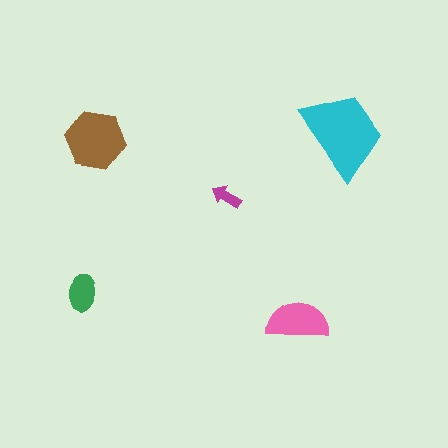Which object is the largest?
The cyan trapezoid.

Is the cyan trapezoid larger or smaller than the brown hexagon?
Larger.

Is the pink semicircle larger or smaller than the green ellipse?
Larger.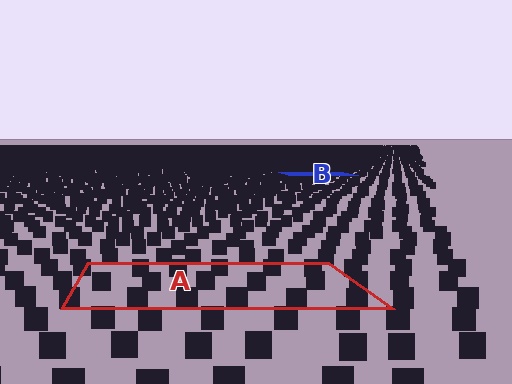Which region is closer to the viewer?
Region A is closer. The texture elements there are larger and more spread out.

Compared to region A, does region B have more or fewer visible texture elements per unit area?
Region B has more texture elements per unit area — they are packed more densely because it is farther away.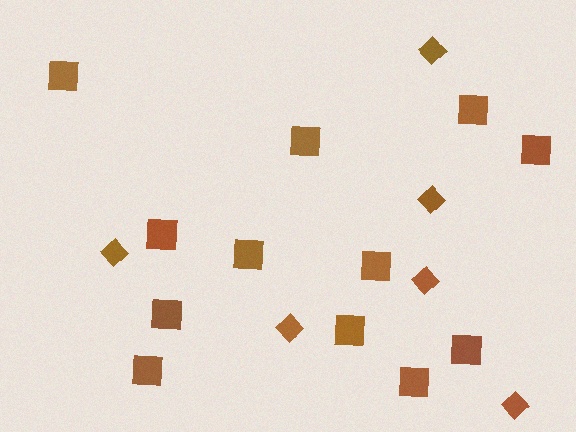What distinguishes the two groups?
There are 2 groups: one group of squares (12) and one group of diamonds (6).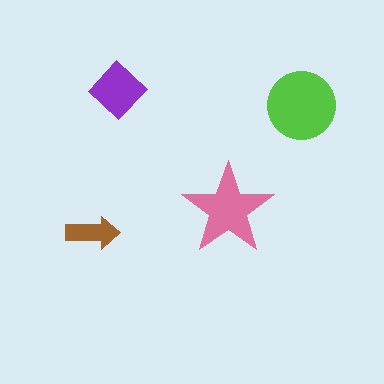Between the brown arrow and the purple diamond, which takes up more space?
The purple diamond.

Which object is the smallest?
The brown arrow.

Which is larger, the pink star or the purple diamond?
The pink star.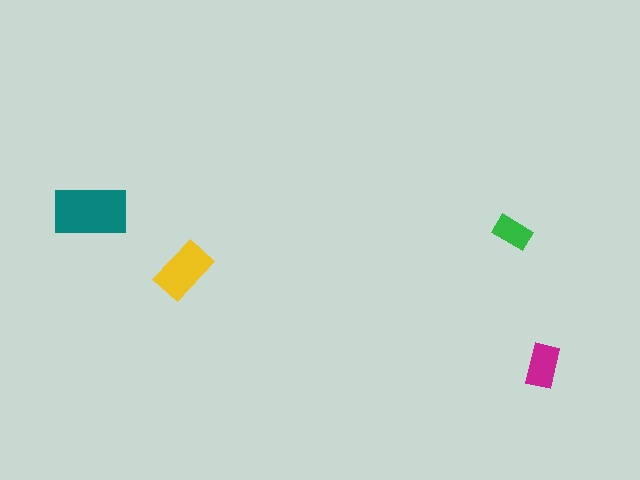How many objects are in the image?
There are 4 objects in the image.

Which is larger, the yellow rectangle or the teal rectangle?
The teal one.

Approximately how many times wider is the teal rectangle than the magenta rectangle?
About 1.5 times wider.